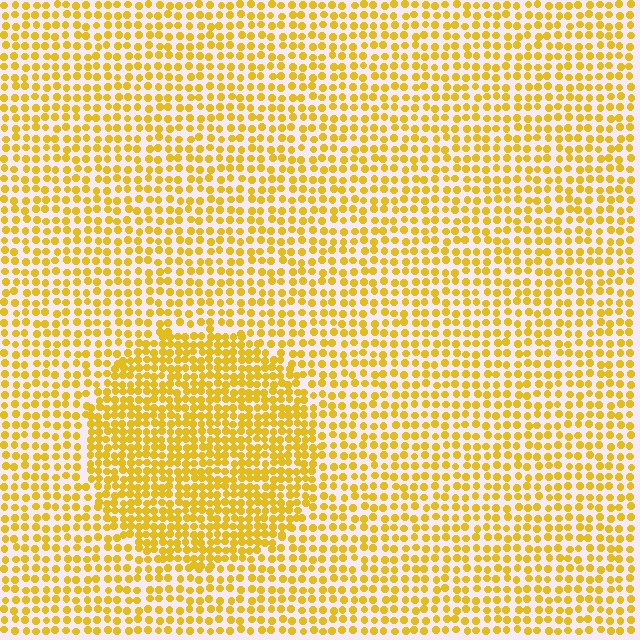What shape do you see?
I see a circle.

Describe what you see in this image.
The image contains small yellow elements arranged at two different densities. A circle-shaped region is visible where the elements are more densely packed than the surrounding area.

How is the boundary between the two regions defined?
The boundary is defined by a change in element density (approximately 1.7x ratio). All elements are the same color, size, and shape.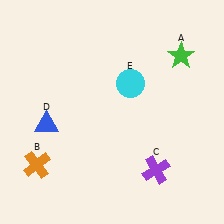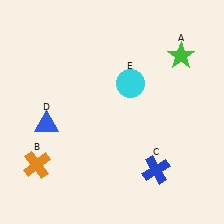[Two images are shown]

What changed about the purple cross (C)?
In Image 1, C is purple. In Image 2, it changed to blue.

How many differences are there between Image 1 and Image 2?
There is 1 difference between the two images.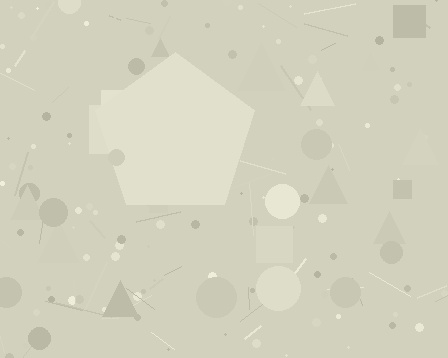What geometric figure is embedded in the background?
A pentagon is embedded in the background.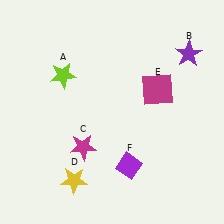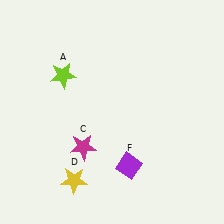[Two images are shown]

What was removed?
The magenta square (E), the purple star (B) were removed in Image 2.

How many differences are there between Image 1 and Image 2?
There are 2 differences between the two images.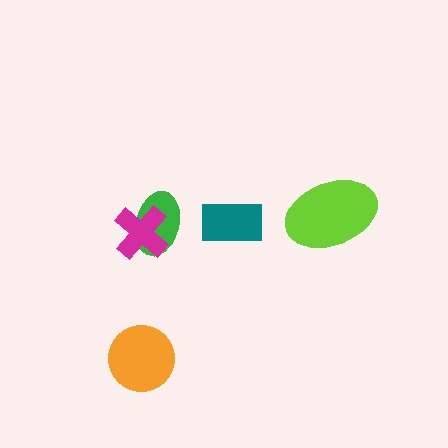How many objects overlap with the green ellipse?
1 object overlaps with the green ellipse.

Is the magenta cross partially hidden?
No, no other shape covers it.